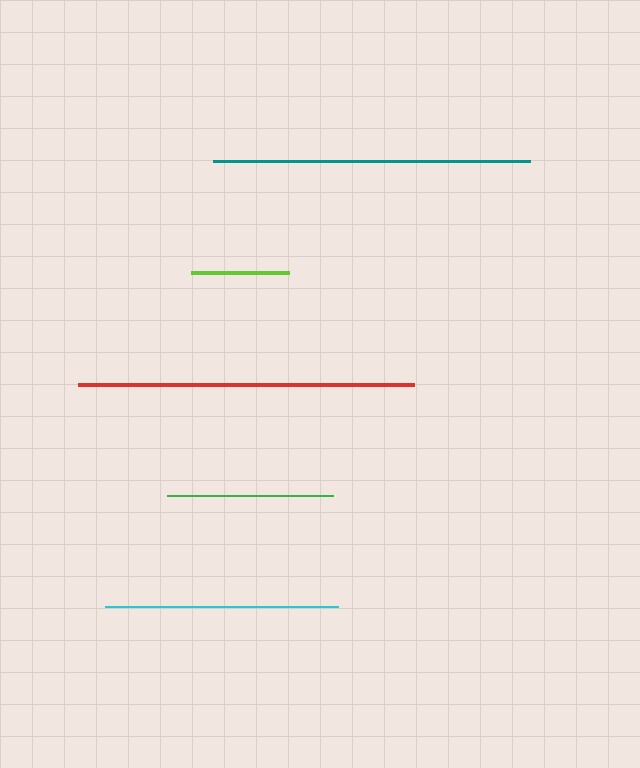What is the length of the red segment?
The red segment is approximately 336 pixels long.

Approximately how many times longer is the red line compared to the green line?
The red line is approximately 2.0 times the length of the green line.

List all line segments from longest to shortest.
From longest to shortest: red, teal, cyan, green, lime.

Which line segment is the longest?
The red line is the longest at approximately 336 pixels.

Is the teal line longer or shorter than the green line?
The teal line is longer than the green line.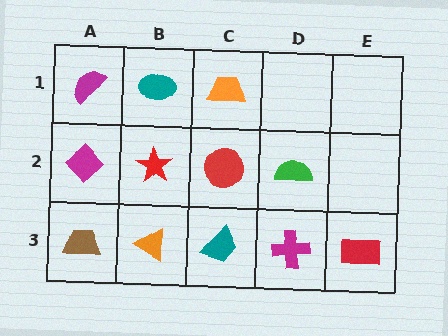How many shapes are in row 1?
3 shapes.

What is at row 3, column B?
An orange triangle.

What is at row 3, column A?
A brown trapezoid.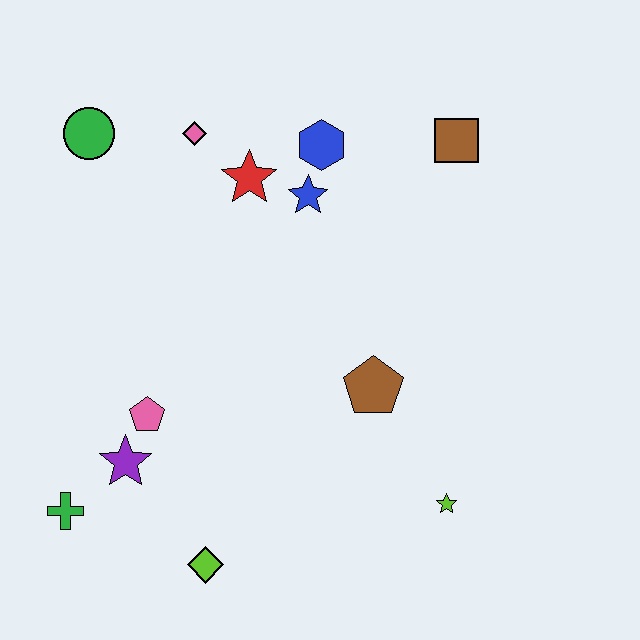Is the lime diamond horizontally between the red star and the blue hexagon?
No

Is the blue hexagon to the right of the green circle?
Yes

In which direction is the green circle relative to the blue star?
The green circle is to the left of the blue star.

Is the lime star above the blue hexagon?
No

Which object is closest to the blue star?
The blue hexagon is closest to the blue star.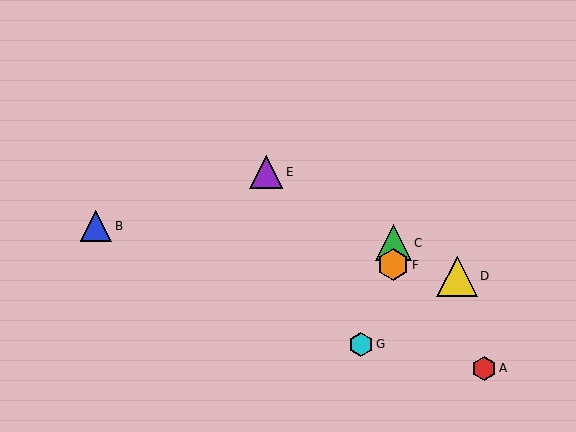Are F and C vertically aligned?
Yes, both are at x≈393.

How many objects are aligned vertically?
2 objects (C, F) are aligned vertically.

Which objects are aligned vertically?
Objects C, F are aligned vertically.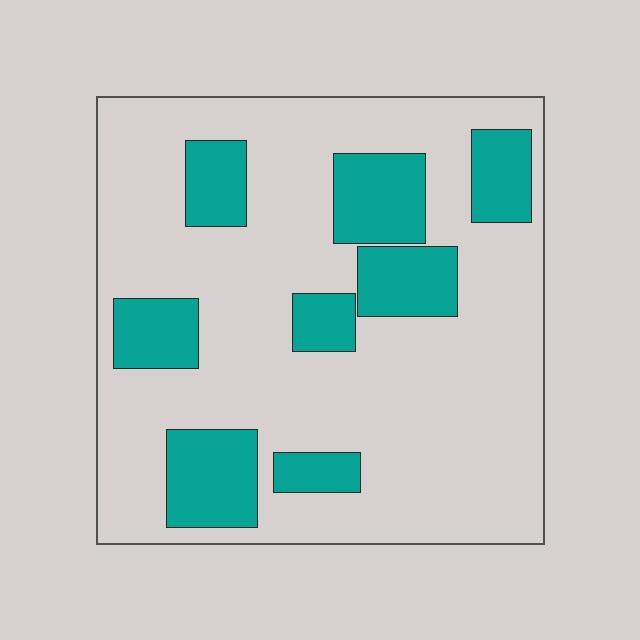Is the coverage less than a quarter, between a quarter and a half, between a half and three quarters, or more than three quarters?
Less than a quarter.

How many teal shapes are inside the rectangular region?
8.